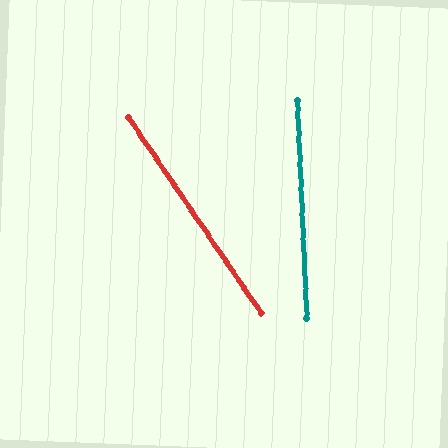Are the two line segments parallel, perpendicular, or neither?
Neither parallel nor perpendicular — they differ by about 32°.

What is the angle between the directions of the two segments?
Approximately 32 degrees.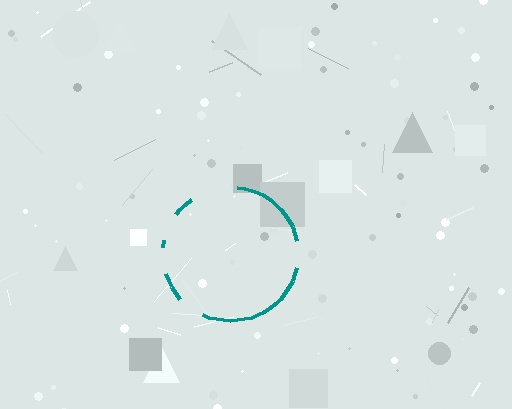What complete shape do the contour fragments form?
The contour fragments form a circle.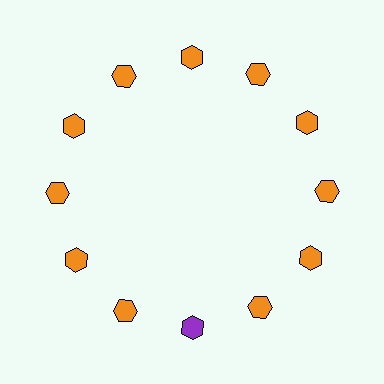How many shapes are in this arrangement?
There are 12 shapes arranged in a ring pattern.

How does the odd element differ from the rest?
It has a different color: purple instead of orange.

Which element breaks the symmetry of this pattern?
The purple hexagon at roughly the 6 o'clock position breaks the symmetry. All other shapes are orange hexagons.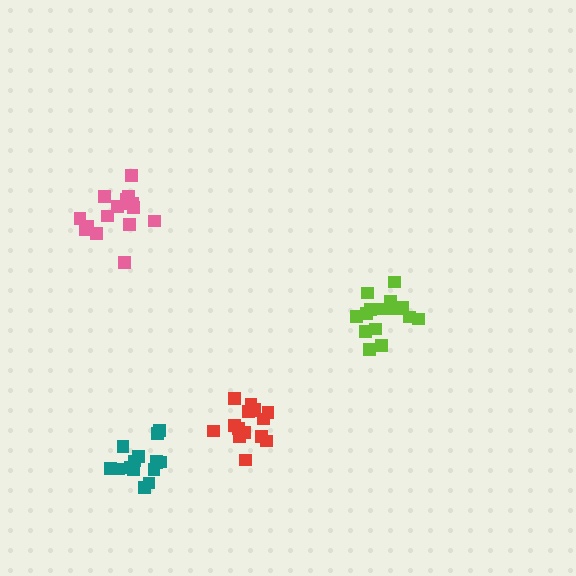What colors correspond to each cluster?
The clusters are colored: teal, lime, red, pink.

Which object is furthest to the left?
The pink cluster is leftmost.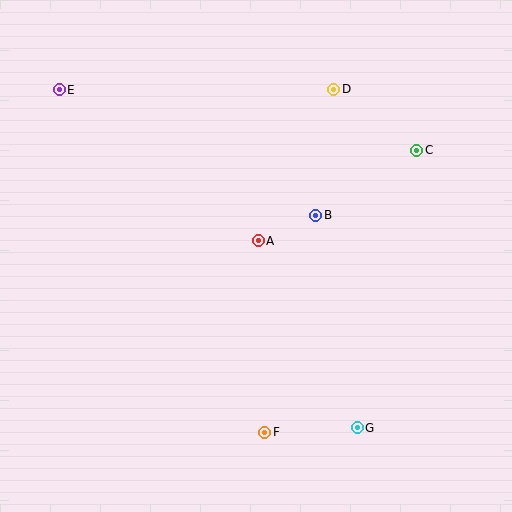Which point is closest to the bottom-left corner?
Point F is closest to the bottom-left corner.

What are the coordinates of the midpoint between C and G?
The midpoint between C and G is at (387, 289).